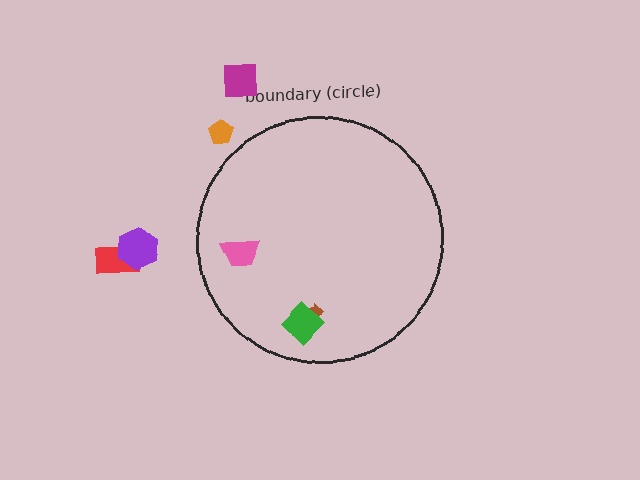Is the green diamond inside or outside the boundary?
Inside.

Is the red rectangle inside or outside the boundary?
Outside.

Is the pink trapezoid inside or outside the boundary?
Inside.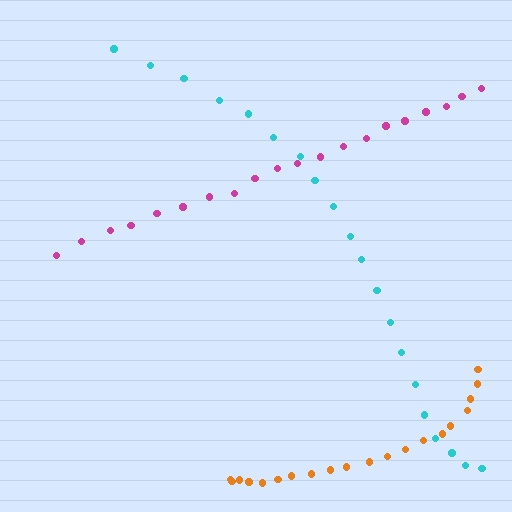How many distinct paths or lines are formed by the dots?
There are 3 distinct paths.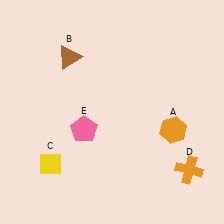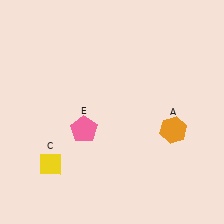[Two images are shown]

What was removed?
The orange cross (D), the brown triangle (B) were removed in Image 2.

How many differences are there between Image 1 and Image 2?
There are 2 differences between the two images.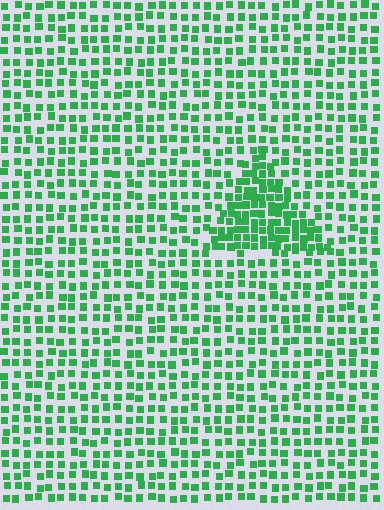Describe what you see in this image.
The image contains small green elements arranged at two different densities. A triangle-shaped region is visible where the elements are more densely packed than the surrounding area.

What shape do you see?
I see a triangle.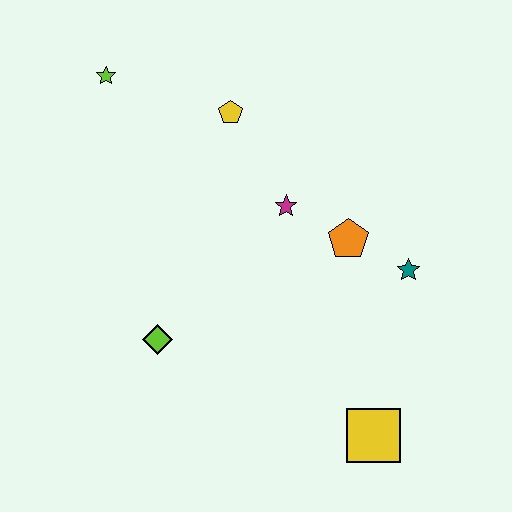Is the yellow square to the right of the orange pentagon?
Yes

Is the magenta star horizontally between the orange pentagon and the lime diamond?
Yes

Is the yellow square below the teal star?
Yes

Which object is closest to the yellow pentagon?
The magenta star is closest to the yellow pentagon.